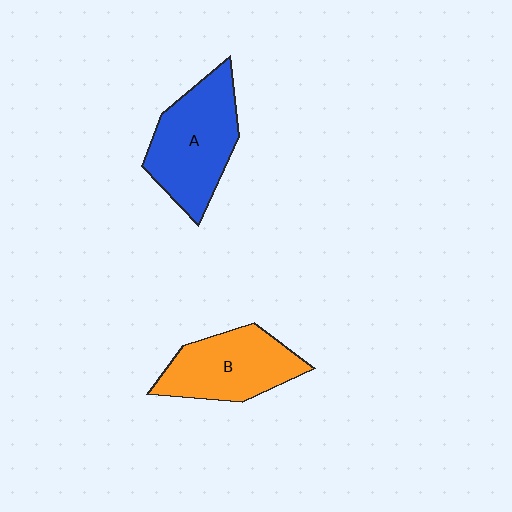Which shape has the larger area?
Shape A (blue).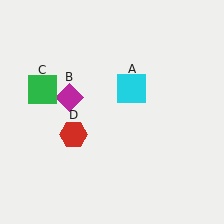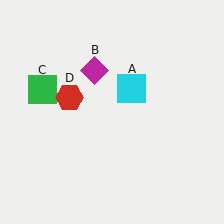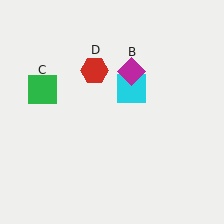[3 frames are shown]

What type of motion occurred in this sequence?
The magenta diamond (object B), red hexagon (object D) rotated clockwise around the center of the scene.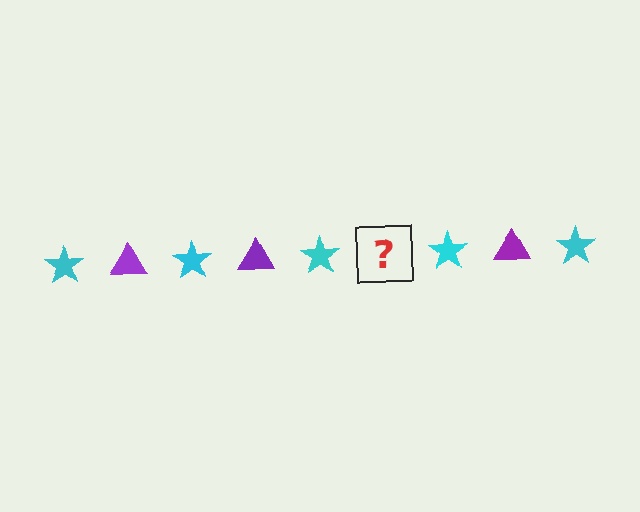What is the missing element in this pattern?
The missing element is a purple triangle.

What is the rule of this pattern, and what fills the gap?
The rule is that the pattern alternates between cyan star and purple triangle. The gap should be filled with a purple triangle.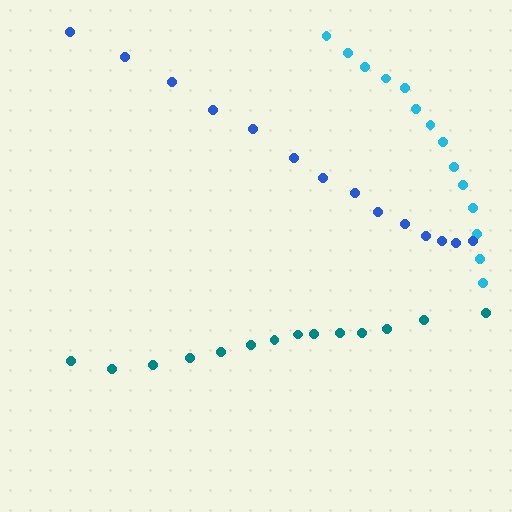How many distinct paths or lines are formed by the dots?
There are 3 distinct paths.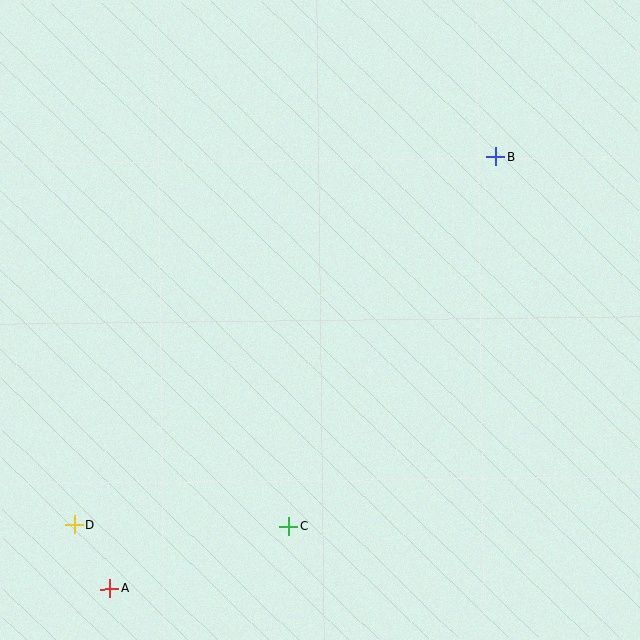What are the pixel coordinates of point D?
Point D is at (74, 524).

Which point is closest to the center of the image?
Point C at (289, 527) is closest to the center.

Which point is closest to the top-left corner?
Point B is closest to the top-left corner.